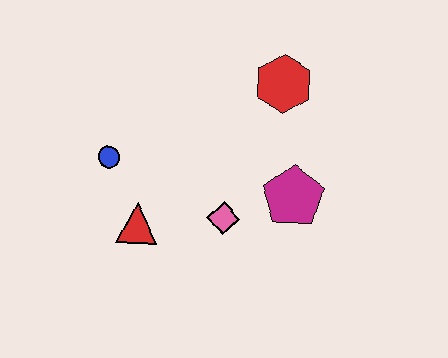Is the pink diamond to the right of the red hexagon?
No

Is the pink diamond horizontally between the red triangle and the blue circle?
No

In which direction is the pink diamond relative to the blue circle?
The pink diamond is to the right of the blue circle.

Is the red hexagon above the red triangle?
Yes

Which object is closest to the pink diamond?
The magenta pentagon is closest to the pink diamond.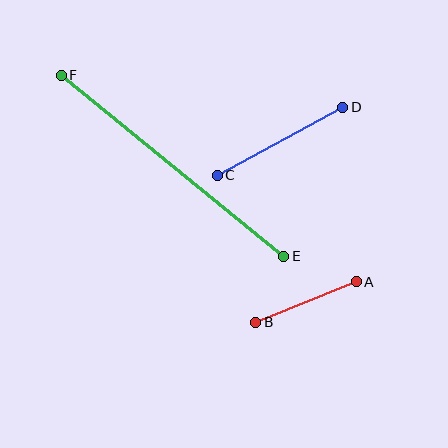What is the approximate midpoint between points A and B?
The midpoint is at approximately (306, 302) pixels.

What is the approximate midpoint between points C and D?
The midpoint is at approximately (280, 141) pixels.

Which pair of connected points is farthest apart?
Points E and F are farthest apart.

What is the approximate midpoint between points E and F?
The midpoint is at approximately (172, 166) pixels.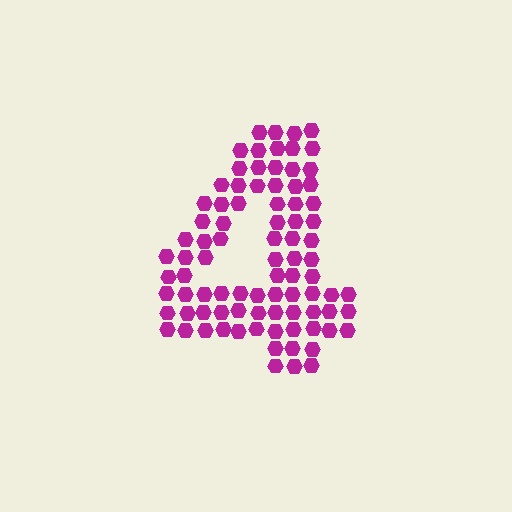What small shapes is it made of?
It is made of small hexagons.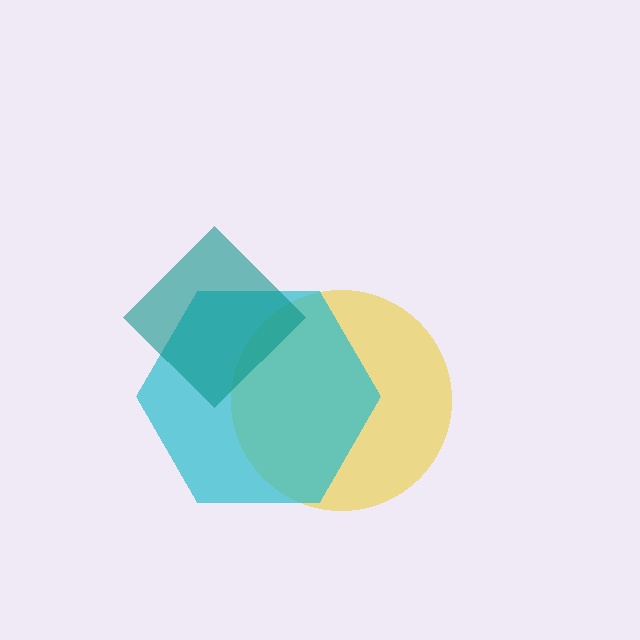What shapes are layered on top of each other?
The layered shapes are: a yellow circle, a cyan hexagon, a teal diamond.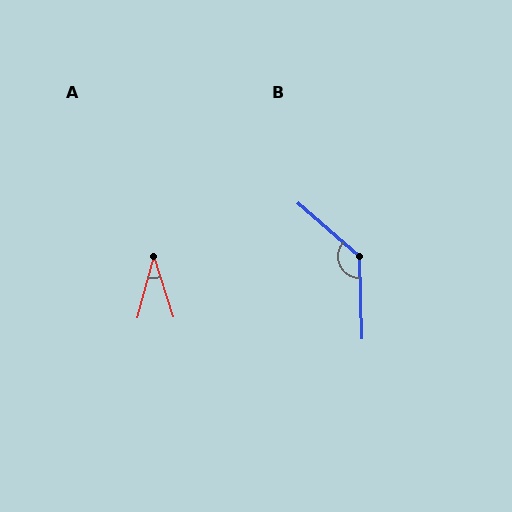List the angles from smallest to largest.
A (33°), B (132°).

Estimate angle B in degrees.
Approximately 132 degrees.